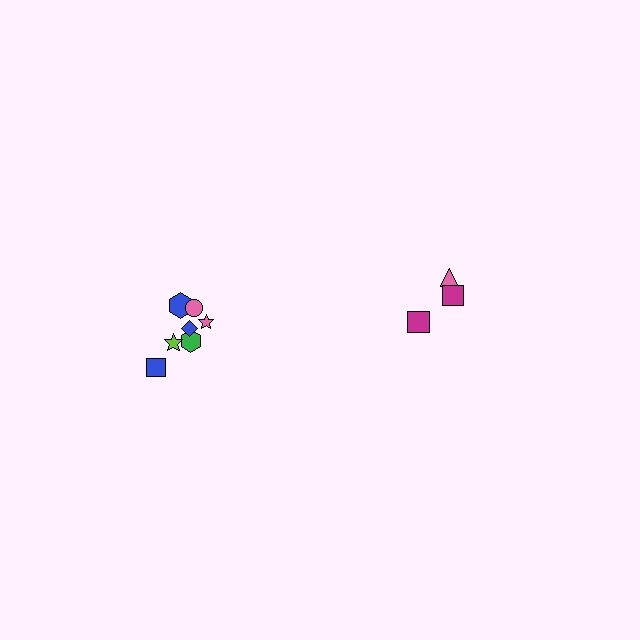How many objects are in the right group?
There are 3 objects.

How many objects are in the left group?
There are 7 objects.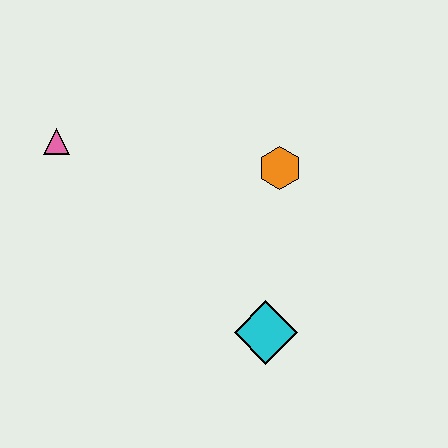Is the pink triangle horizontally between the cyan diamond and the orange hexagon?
No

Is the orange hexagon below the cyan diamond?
No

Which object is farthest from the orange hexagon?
The pink triangle is farthest from the orange hexagon.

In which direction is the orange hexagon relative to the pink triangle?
The orange hexagon is to the right of the pink triangle.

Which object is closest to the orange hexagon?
The cyan diamond is closest to the orange hexagon.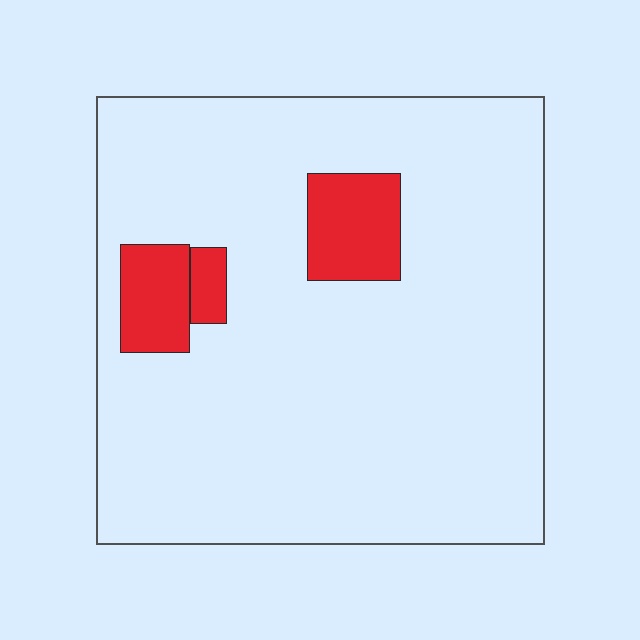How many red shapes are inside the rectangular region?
3.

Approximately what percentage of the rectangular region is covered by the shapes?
Approximately 10%.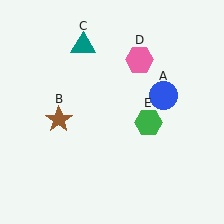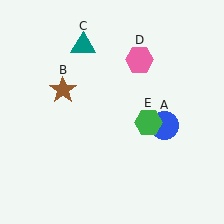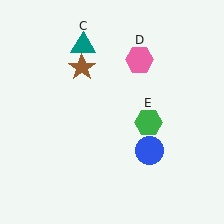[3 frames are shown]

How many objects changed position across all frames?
2 objects changed position: blue circle (object A), brown star (object B).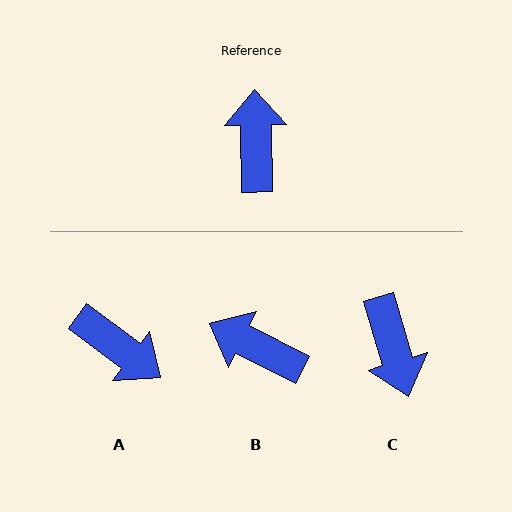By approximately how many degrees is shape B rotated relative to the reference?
Approximately 62 degrees counter-clockwise.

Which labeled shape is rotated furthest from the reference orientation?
C, about 164 degrees away.